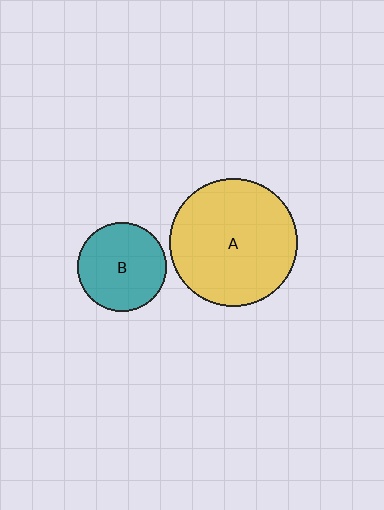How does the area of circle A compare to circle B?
Approximately 2.1 times.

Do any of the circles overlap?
No, none of the circles overlap.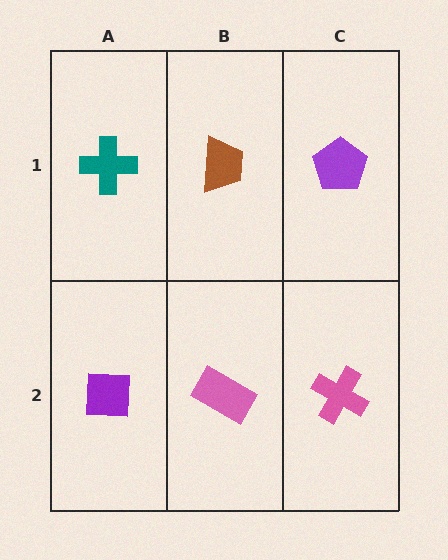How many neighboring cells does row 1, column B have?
3.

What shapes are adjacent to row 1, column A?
A purple square (row 2, column A), a brown trapezoid (row 1, column B).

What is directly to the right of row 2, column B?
A pink cross.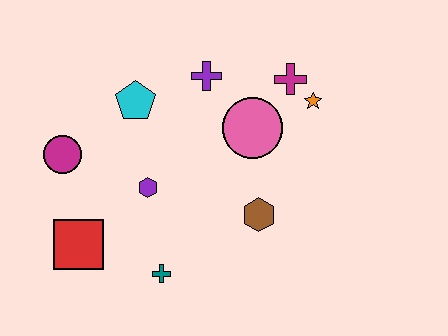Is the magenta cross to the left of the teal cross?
No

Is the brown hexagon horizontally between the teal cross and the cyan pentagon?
No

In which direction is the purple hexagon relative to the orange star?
The purple hexagon is to the left of the orange star.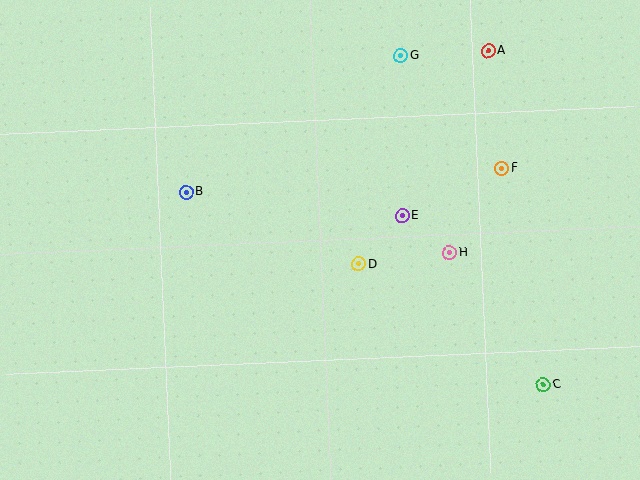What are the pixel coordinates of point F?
Point F is at (502, 168).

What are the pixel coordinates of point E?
Point E is at (402, 216).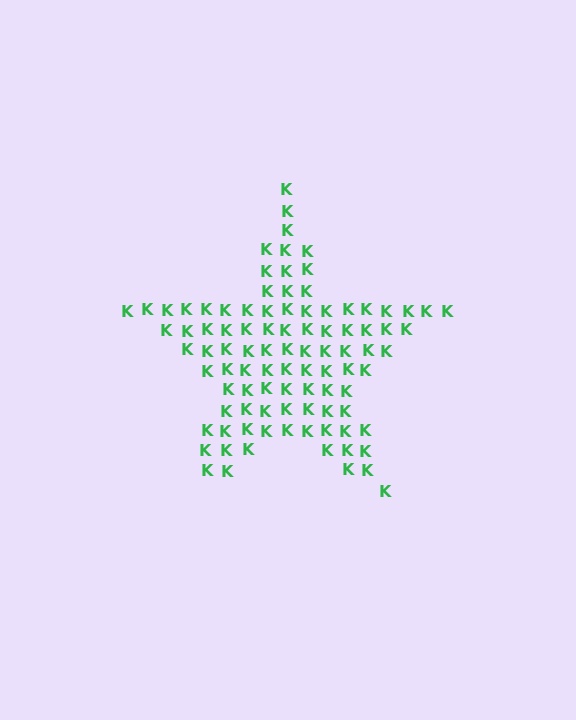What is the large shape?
The large shape is a star.